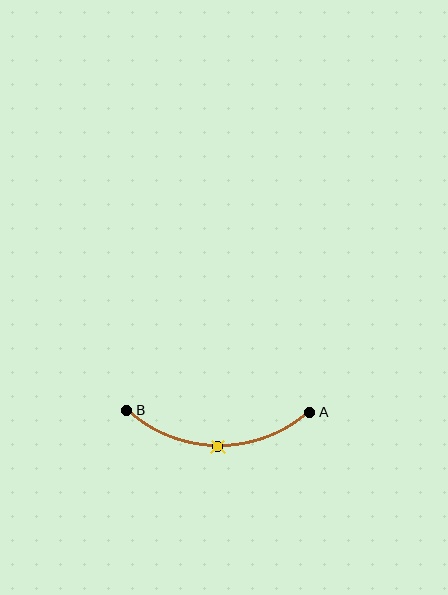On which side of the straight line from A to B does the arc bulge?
The arc bulges below the straight line connecting A and B.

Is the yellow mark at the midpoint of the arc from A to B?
Yes. The yellow mark lies on the arc at equal arc-length from both A and B — it is the arc midpoint.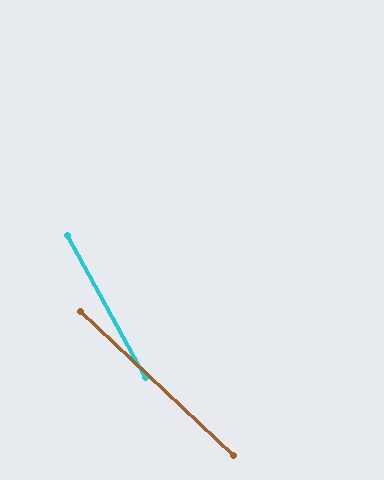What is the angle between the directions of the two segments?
Approximately 18 degrees.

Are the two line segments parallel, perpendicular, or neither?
Neither parallel nor perpendicular — they differ by about 18°.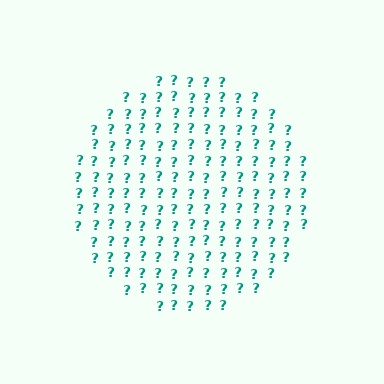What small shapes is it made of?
It is made of small question marks.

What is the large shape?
The large shape is a circle.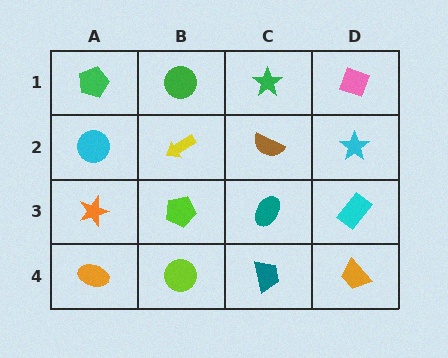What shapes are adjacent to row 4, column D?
A cyan rectangle (row 3, column D), a teal trapezoid (row 4, column C).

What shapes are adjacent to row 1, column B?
A yellow arrow (row 2, column B), a green pentagon (row 1, column A), a green star (row 1, column C).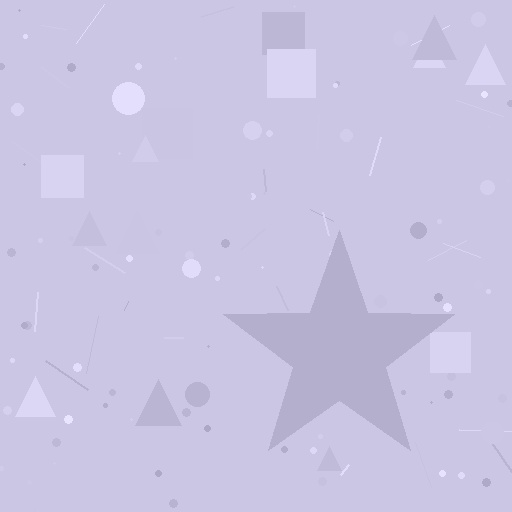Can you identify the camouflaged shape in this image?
The camouflaged shape is a star.